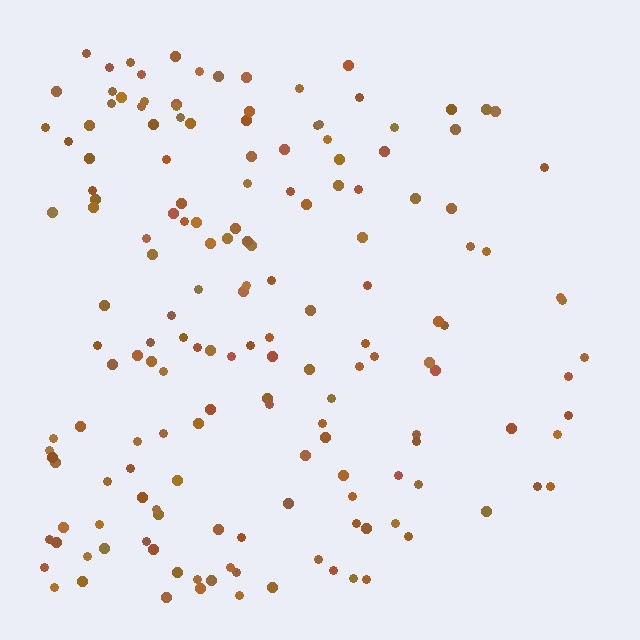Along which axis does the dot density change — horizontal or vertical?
Horizontal.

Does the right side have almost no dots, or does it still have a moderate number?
Still a moderate number, just noticeably fewer than the left.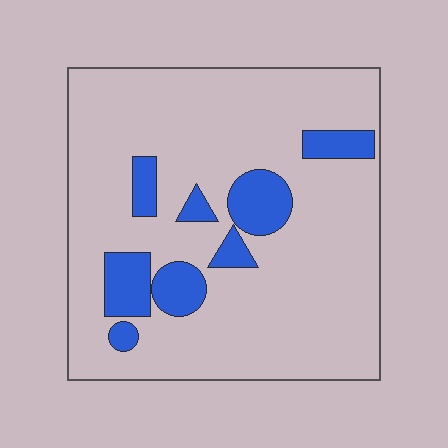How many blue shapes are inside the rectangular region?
8.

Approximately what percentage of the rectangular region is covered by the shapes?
Approximately 15%.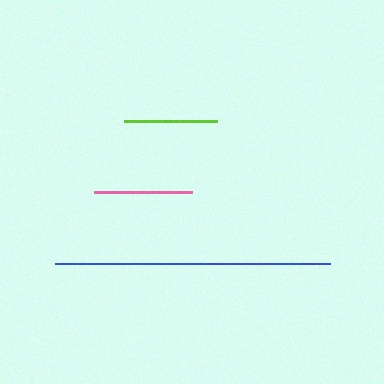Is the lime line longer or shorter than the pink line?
The pink line is longer than the lime line.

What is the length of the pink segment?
The pink segment is approximately 99 pixels long.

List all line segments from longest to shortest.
From longest to shortest: blue, pink, lime.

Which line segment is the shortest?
The lime line is the shortest at approximately 93 pixels.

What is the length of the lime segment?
The lime segment is approximately 93 pixels long.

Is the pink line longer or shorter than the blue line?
The blue line is longer than the pink line.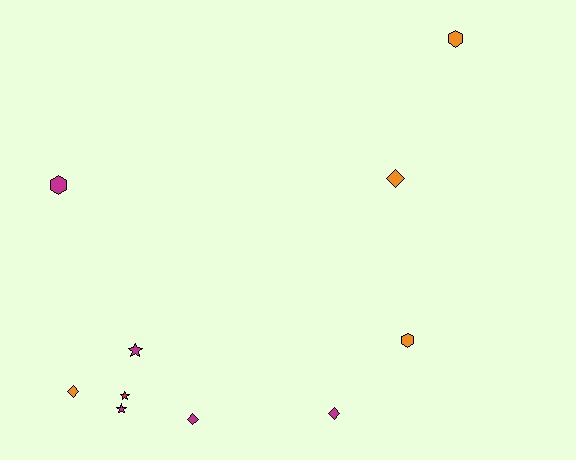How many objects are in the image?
There are 10 objects.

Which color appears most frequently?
Magenta, with 5 objects.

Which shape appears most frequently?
Diamond, with 4 objects.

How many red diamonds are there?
There are no red diamonds.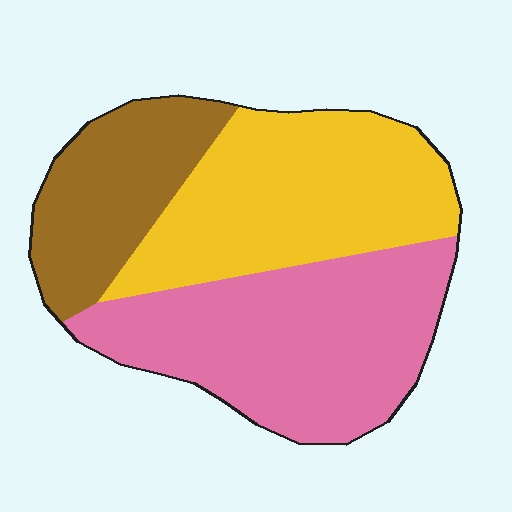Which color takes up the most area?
Pink, at roughly 40%.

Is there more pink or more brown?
Pink.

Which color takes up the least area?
Brown, at roughly 20%.